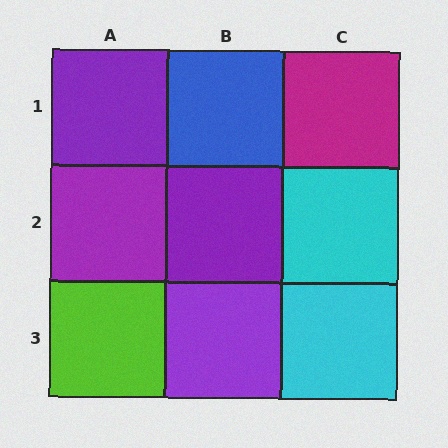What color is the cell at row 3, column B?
Purple.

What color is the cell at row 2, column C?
Cyan.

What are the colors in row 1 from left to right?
Purple, blue, magenta.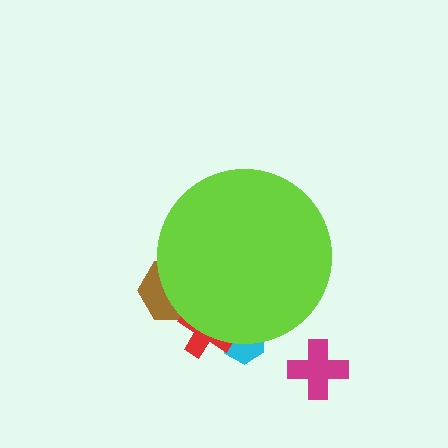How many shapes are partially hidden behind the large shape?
3 shapes are partially hidden.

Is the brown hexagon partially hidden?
Yes, the brown hexagon is partially hidden behind the lime circle.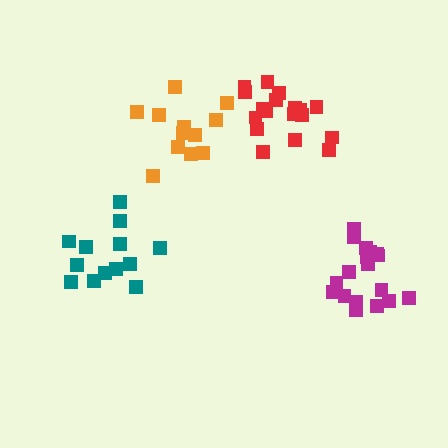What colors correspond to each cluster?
The clusters are colored: teal, red, magenta, orange.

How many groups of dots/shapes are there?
There are 4 groups.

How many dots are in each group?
Group 1: 13 dots, Group 2: 18 dots, Group 3: 18 dots, Group 4: 12 dots (61 total).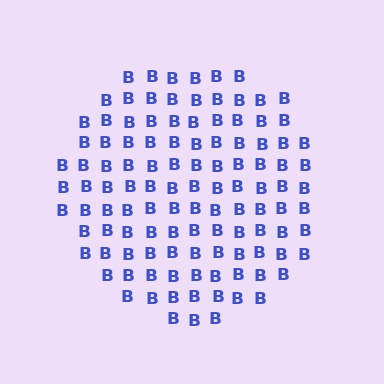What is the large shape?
The large shape is a circle.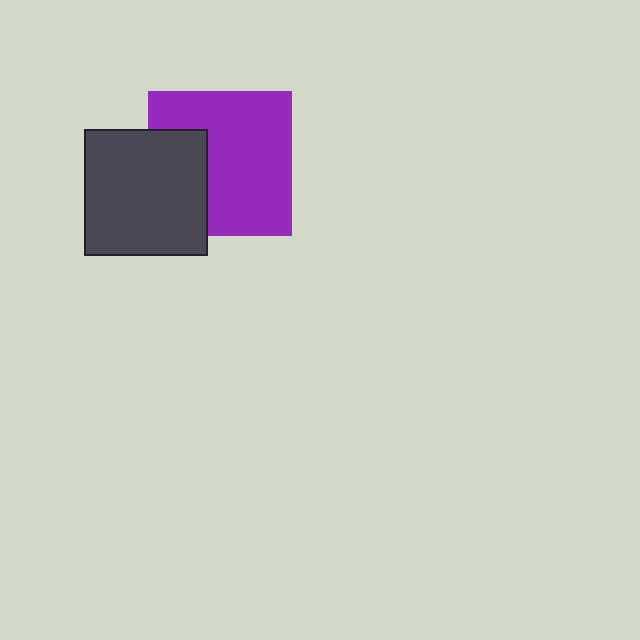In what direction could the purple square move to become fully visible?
The purple square could move right. That would shift it out from behind the dark gray rectangle entirely.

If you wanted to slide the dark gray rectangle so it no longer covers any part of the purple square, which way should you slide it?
Slide it left — that is the most direct way to separate the two shapes.